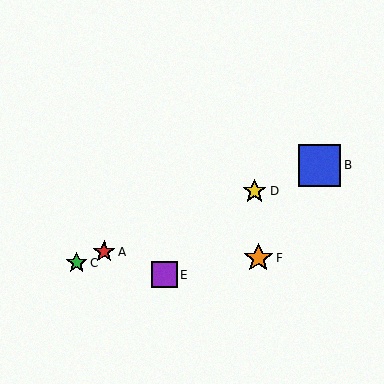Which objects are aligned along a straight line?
Objects A, B, C, D are aligned along a straight line.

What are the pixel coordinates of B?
Object B is at (320, 165).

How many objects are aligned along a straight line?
4 objects (A, B, C, D) are aligned along a straight line.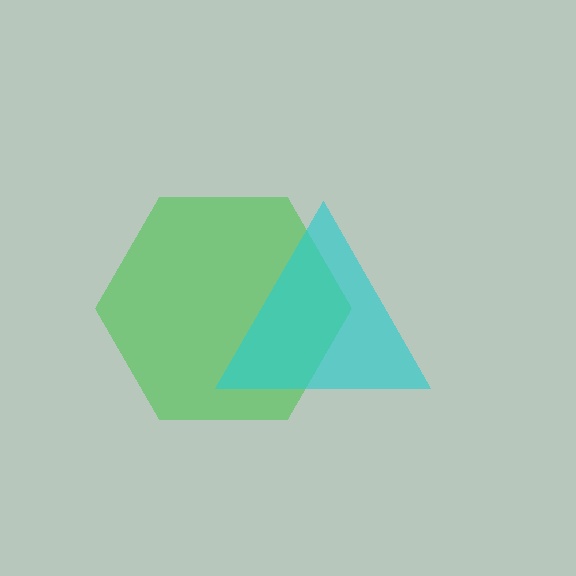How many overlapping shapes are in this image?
There are 2 overlapping shapes in the image.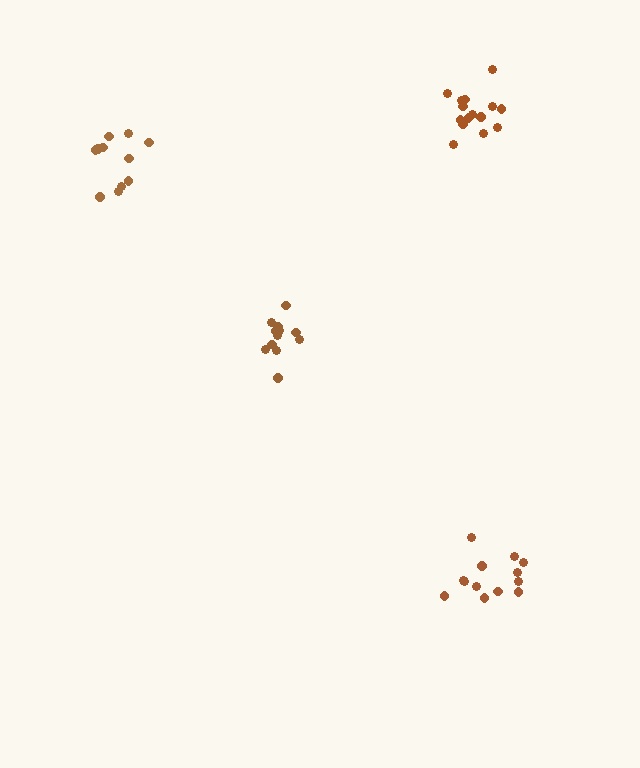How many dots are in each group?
Group 1: 12 dots, Group 2: 13 dots, Group 3: 11 dots, Group 4: 15 dots (51 total).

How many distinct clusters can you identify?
There are 4 distinct clusters.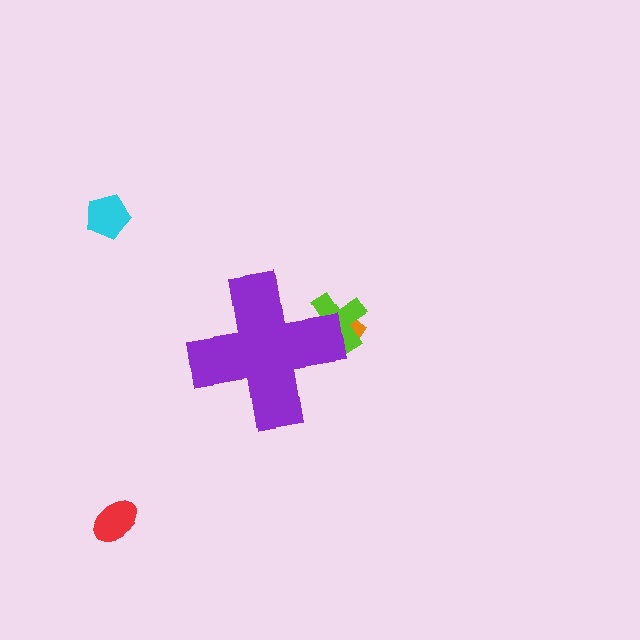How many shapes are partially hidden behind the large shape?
2 shapes are partially hidden.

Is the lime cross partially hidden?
Yes, the lime cross is partially hidden behind the purple cross.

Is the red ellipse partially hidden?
No, the red ellipse is fully visible.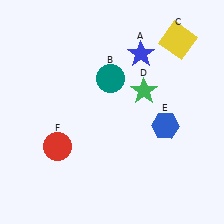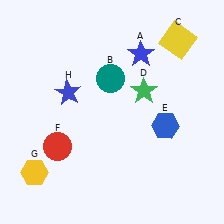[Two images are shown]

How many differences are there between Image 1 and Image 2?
There are 2 differences between the two images.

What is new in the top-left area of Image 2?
A blue star (H) was added in the top-left area of Image 2.